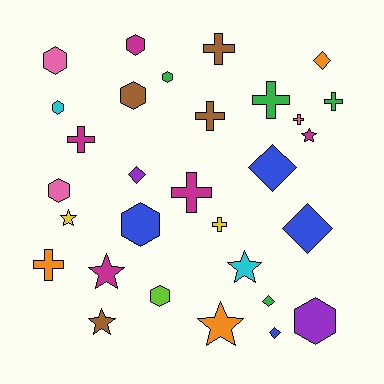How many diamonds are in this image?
There are 6 diamonds.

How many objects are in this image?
There are 30 objects.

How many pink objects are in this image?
There are 3 pink objects.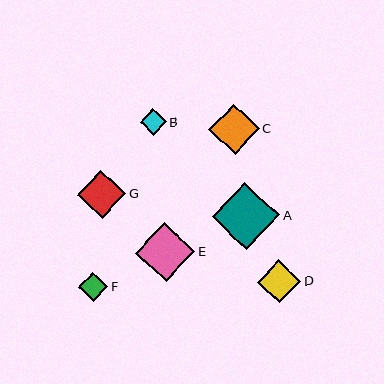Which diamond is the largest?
Diamond A is the largest with a size of approximately 68 pixels.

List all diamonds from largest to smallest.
From largest to smallest: A, E, C, G, D, F, B.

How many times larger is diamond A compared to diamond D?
Diamond A is approximately 1.6 times the size of diamond D.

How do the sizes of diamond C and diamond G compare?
Diamond C and diamond G are approximately the same size.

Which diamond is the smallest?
Diamond B is the smallest with a size of approximately 26 pixels.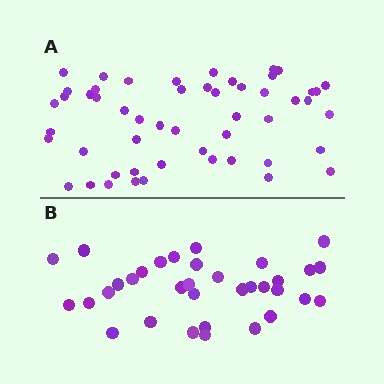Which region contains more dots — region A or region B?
Region A (the top region) has more dots.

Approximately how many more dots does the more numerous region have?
Region A has approximately 20 more dots than region B.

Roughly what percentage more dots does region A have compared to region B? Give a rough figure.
About 55% more.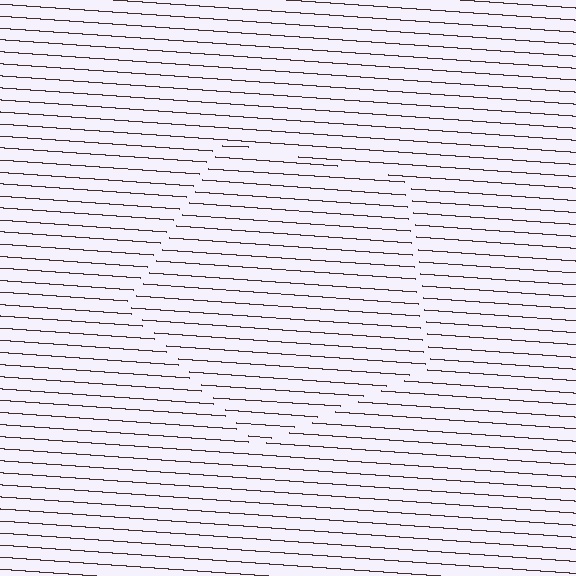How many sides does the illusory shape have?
5 sides — the line-ends trace a pentagon.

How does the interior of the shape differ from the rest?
The interior of the shape contains the same grating, shifted by half a period — the contour is defined by the phase discontinuity where line-ends from the inner and outer gratings abut.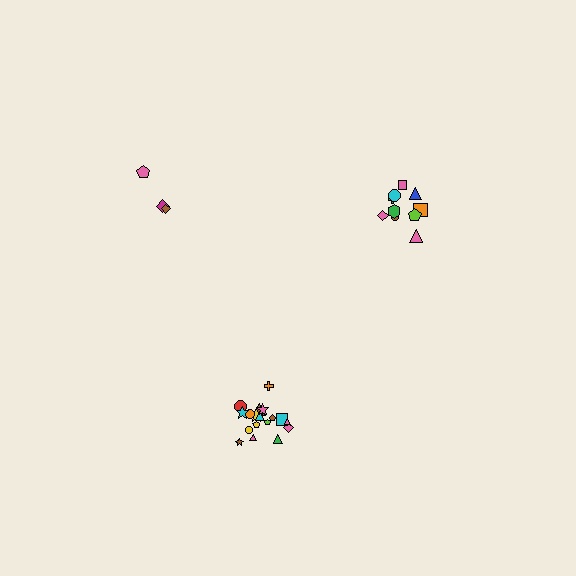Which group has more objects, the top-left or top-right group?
The top-right group.